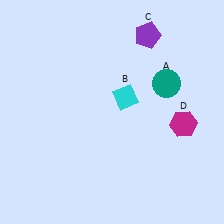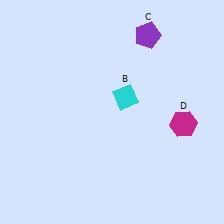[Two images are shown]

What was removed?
The teal circle (A) was removed in Image 2.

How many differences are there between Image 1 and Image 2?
There is 1 difference between the two images.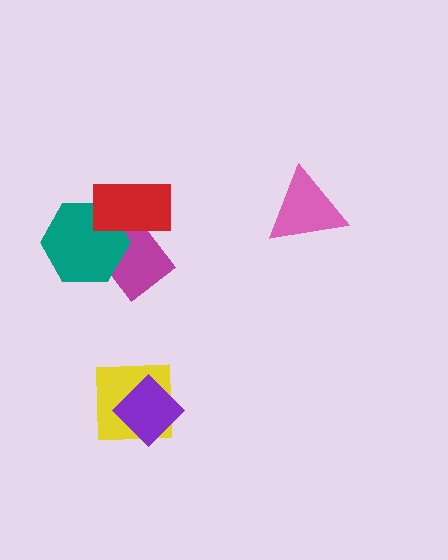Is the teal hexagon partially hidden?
Yes, it is partially covered by another shape.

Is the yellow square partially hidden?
Yes, it is partially covered by another shape.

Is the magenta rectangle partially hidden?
Yes, it is partially covered by another shape.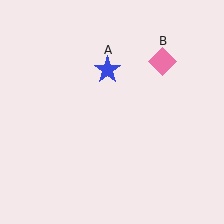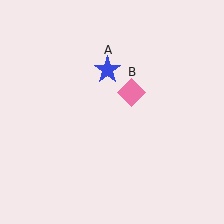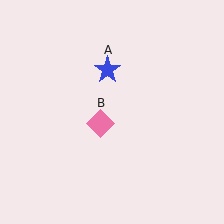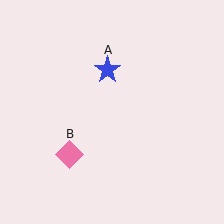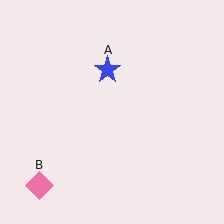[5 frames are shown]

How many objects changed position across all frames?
1 object changed position: pink diamond (object B).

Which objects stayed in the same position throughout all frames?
Blue star (object A) remained stationary.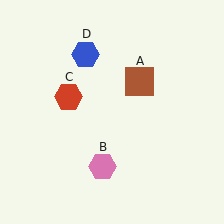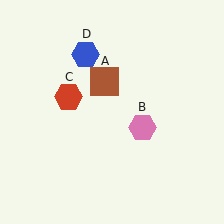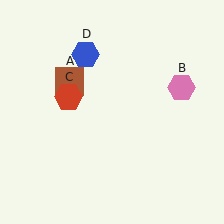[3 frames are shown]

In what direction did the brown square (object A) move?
The brown square (object A) moved left.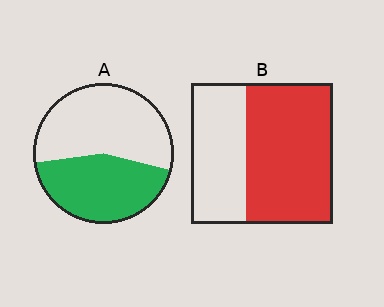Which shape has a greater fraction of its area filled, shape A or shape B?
Shape B.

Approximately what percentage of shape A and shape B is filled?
A is approximately 45% and B is approximately 60%.